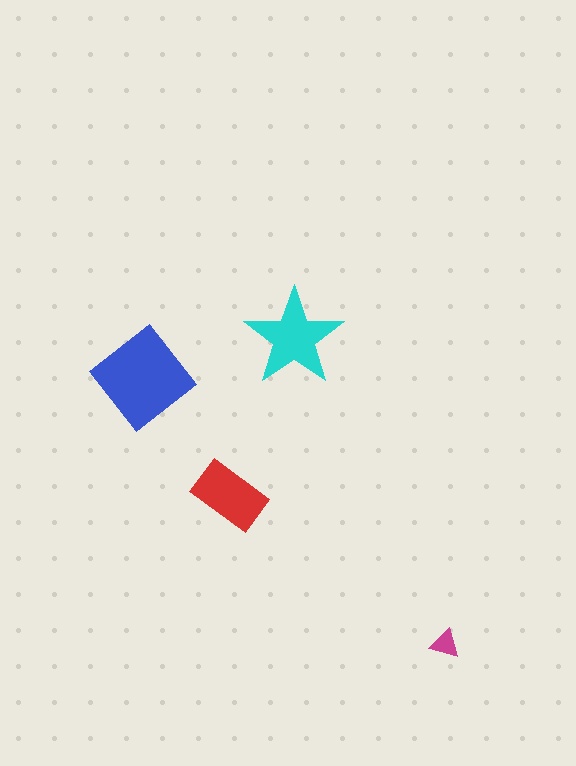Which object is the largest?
The blue diamond.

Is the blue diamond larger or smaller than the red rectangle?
Larger.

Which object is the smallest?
The magenta triangle.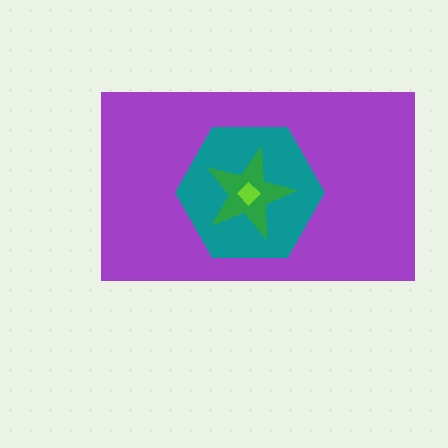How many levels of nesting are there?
4.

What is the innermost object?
The lime diamond.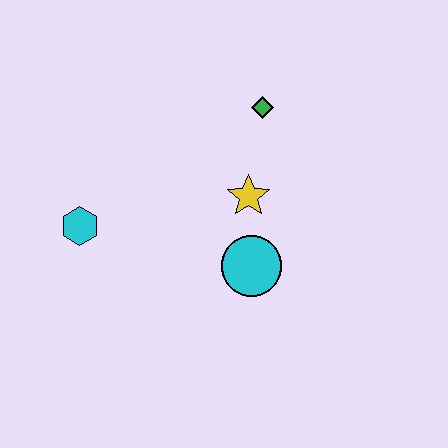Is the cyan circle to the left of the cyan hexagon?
No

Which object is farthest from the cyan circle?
The cyan hexagon is farthest from the cyan circle.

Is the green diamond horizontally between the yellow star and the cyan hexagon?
No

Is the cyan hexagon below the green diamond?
Yes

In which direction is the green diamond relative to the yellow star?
The green diamond is above the yellow star.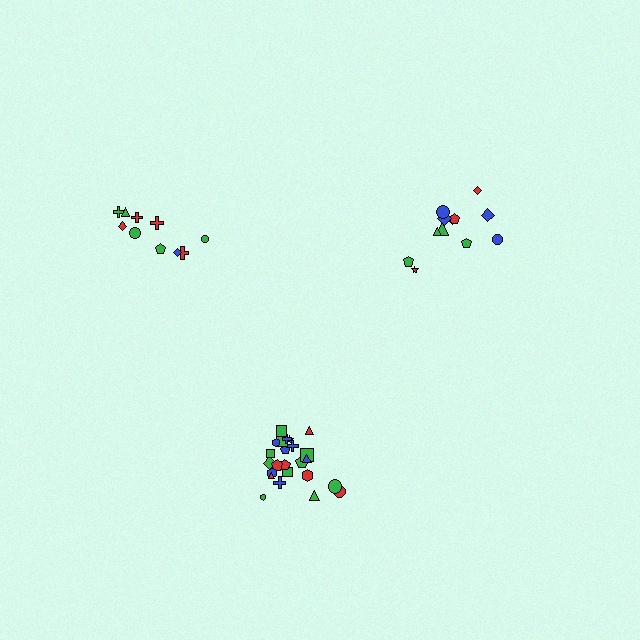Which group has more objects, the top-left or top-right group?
The top-right group.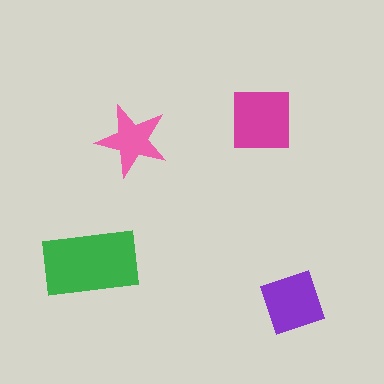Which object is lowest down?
The purple diamond is bottommost.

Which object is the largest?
The green rectangle.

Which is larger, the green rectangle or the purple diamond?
The green rectangle.